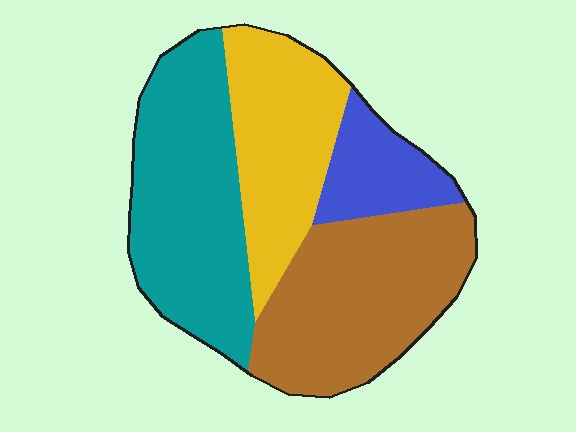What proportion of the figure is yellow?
Yellow takes up about one quarter (1/4) of the figure.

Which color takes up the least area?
Blue, at roughly 10%.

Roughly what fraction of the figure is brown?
Brown takes up between a sixth and a third of the figure.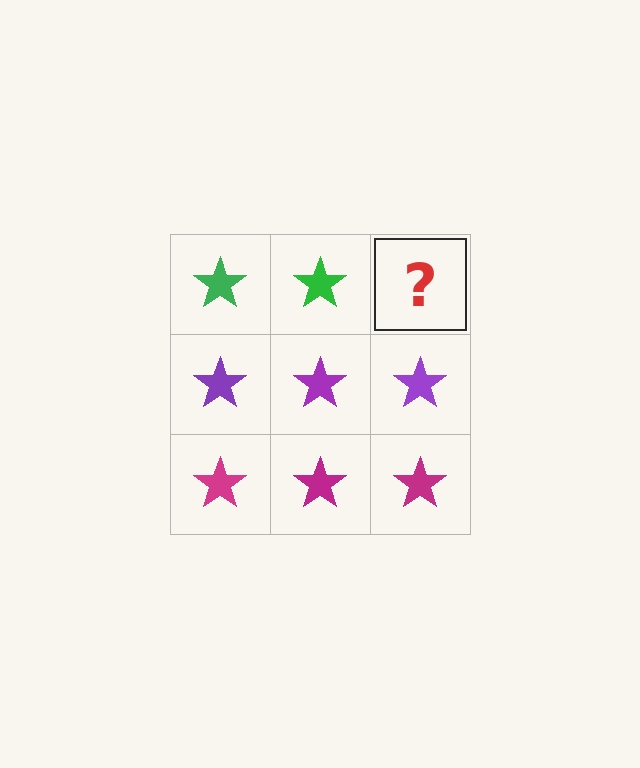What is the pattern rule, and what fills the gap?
The rule is that each row has a consistent color. The gap should be filled with a green star.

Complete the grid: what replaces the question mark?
The question mark should be replaced with a green star.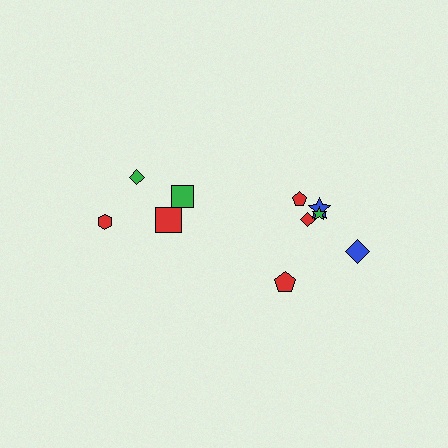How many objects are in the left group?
There are 4 objects.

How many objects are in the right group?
There are 6 objects.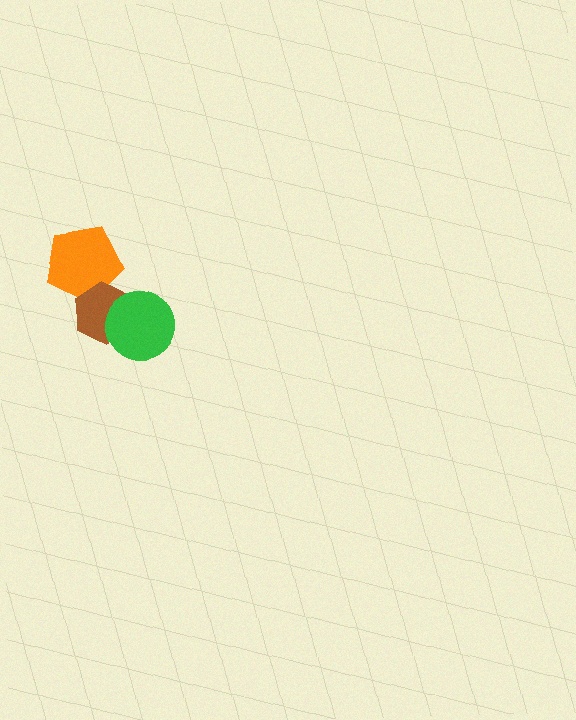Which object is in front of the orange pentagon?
The brown hexagon is in front of the orange pentagon.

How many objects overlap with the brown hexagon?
2 objects overlap with the brown hexagon.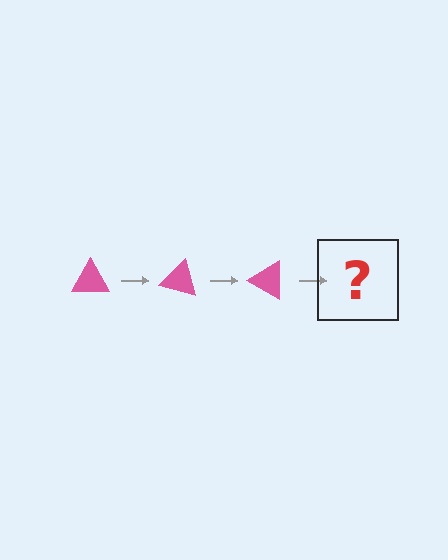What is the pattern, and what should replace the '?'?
The pattern is that the triangle rotates 15 degrees each step. The '?' should be a pink triangle rotated 45 degrees.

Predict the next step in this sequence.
The next step is a pink triangle rotated 45 degrees.